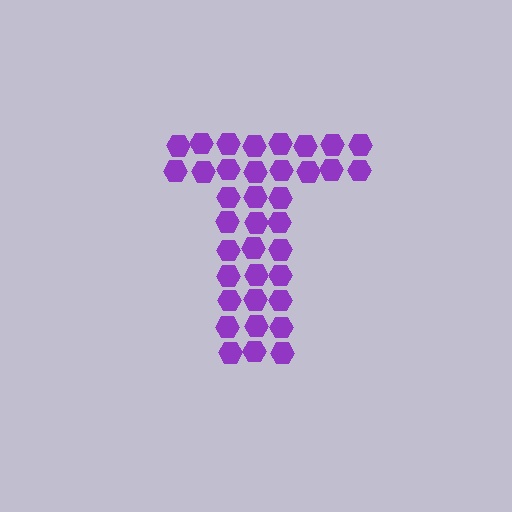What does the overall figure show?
The overall figure shows the letter T.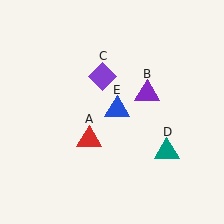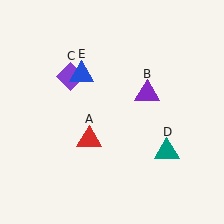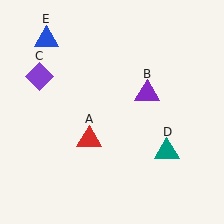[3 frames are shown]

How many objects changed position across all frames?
2 objects changed position: purple diamond (object C), blue triangle (object E).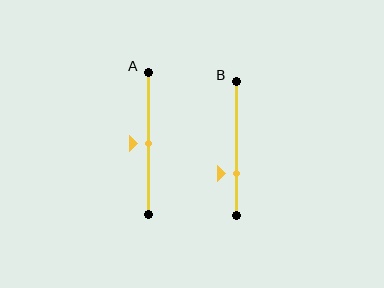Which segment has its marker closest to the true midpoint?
Segment A has its marker closest to the true midpoint.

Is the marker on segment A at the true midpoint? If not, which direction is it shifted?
Yes, the marker on segment A is at the true midpoint.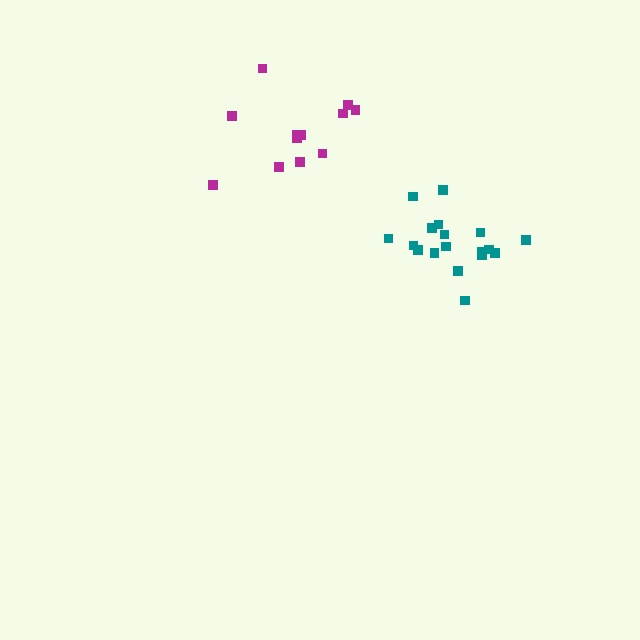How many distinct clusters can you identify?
There are 2 distinct clusters.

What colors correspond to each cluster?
The clusters are colored: teal, magenta.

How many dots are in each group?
Group 1: 18 dots, Group 2: 12 dots (30 total).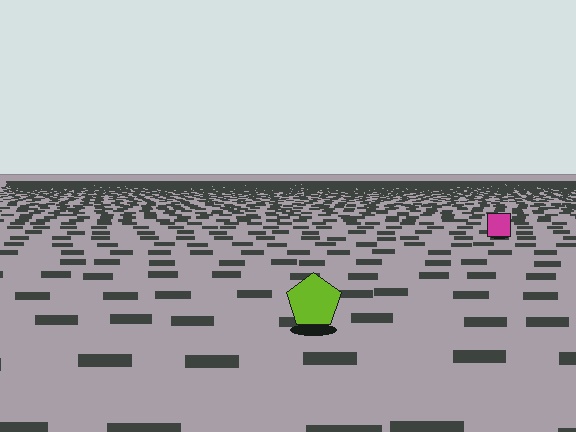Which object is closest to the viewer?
The lime pentagon is closest. The texture marks near it are larger and more spread out.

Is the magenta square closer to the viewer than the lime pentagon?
No. The lime pentagon is closer — you can tell from the texture gradient: the ground texture is coarser near it.